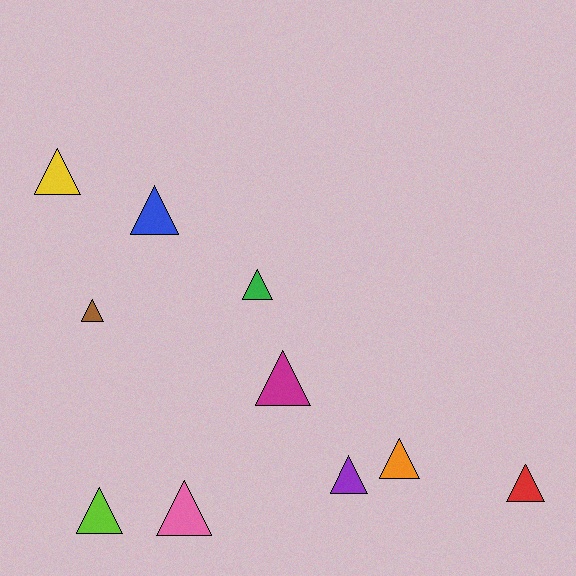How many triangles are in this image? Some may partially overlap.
There are 10 triangles.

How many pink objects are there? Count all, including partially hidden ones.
There is 1 pink object.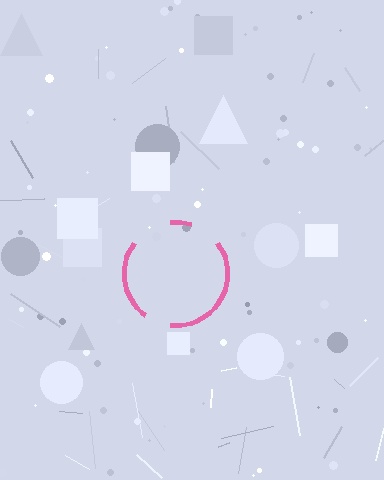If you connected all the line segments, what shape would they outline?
They would outline a circle.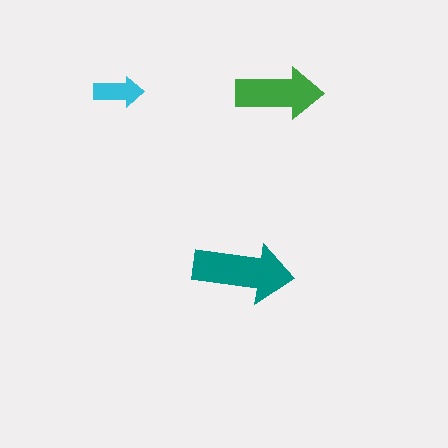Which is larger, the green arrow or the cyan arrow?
The green one.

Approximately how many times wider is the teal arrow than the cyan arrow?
About 2 times wider.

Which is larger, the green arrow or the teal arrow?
The teal one.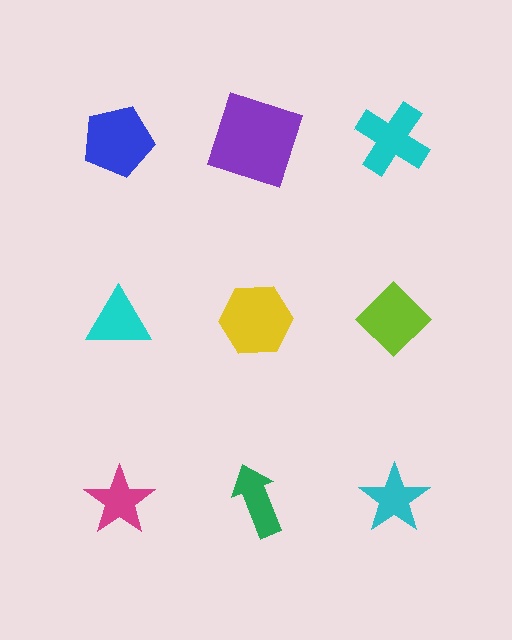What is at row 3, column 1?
A magenta star.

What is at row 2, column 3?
A lime diamond.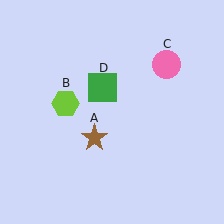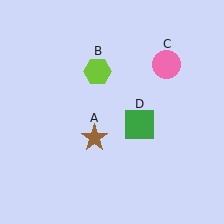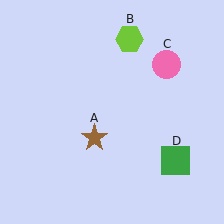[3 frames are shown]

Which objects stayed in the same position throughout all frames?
Brown star (object A) and pink circle (object C) remained stationary.